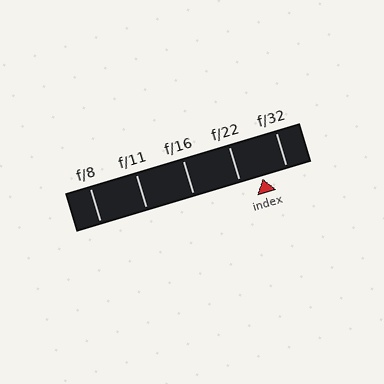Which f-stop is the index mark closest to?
The index mark is closest to f/22.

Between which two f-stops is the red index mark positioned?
The index mark is between f/22 and f/32.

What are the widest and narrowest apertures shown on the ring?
The widest aperture shown is f/8 and the narrowest is f/32.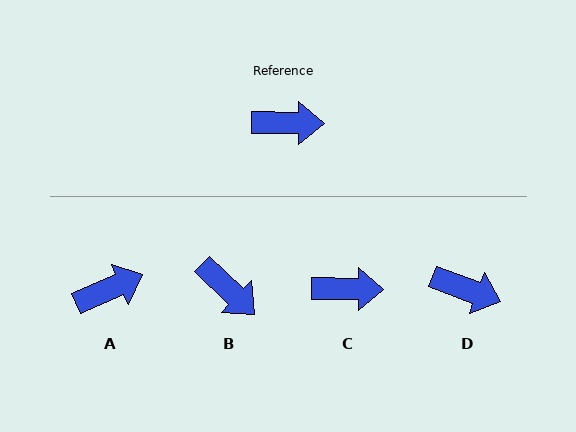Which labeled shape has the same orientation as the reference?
C.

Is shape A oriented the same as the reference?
No, it is off by about 23 degrees.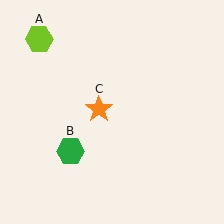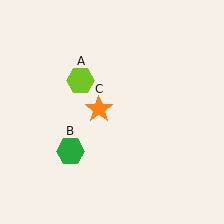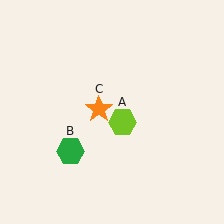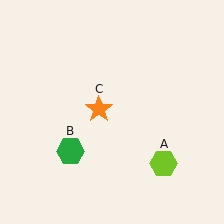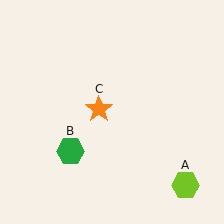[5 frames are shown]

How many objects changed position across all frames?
1 object changed position: lime hexagon (object A).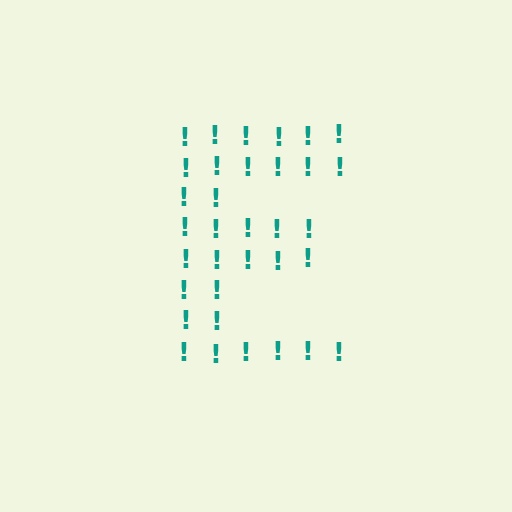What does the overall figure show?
The overall figure shows the letter E.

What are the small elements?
The small elements are exclamation marks.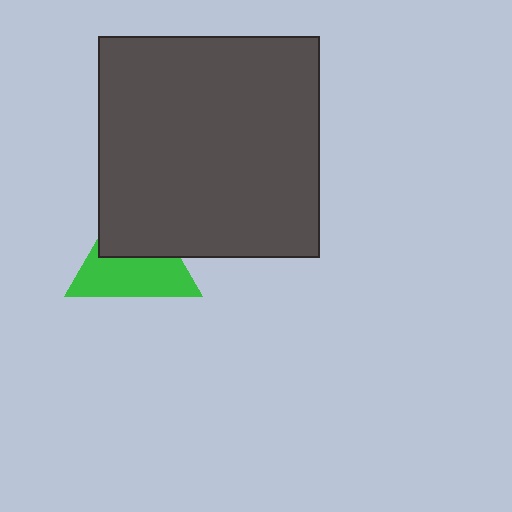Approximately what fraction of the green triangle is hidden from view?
Roughly 44% of the green triangle is hidden behind the dark gray square.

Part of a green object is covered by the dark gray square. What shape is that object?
It is a triangle.